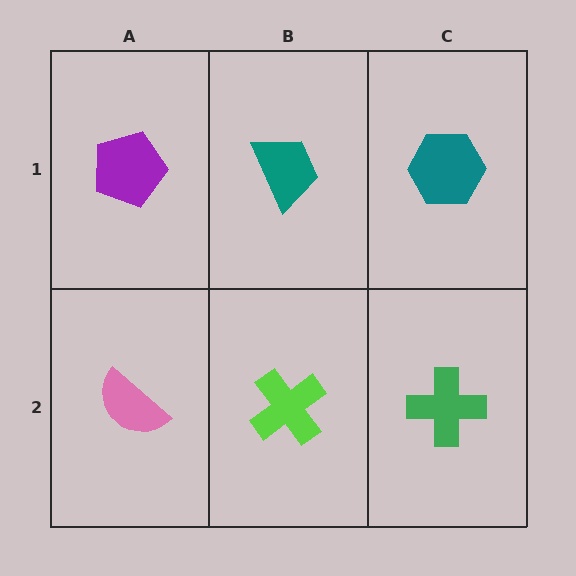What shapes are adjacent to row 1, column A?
A pink semicircle (row 2, column A), a teal trapezoid (row 1, column B).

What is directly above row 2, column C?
A teal hexagon.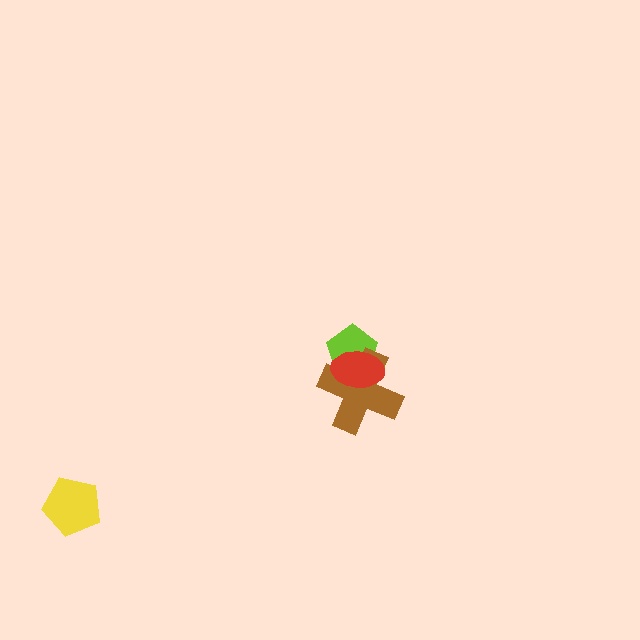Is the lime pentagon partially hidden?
Yes, it is partially covered by another shape.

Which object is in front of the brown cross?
The red ellipse is in front of the brown cross.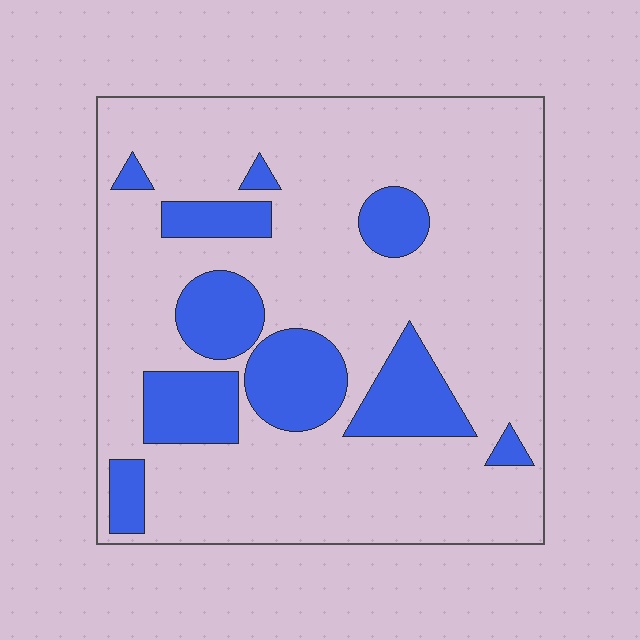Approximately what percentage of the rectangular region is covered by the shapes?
Approximately 20%.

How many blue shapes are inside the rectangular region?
10.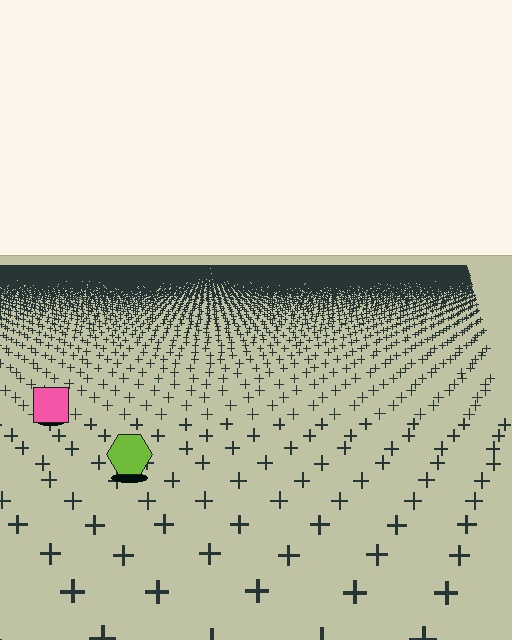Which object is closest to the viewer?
The lime hexagon is closest. The texture marks near it are larger and more spread out.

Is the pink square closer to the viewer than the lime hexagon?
No. The lime hexagon is closer — you can tell from the texture gradient: the ground texture is coarser near it.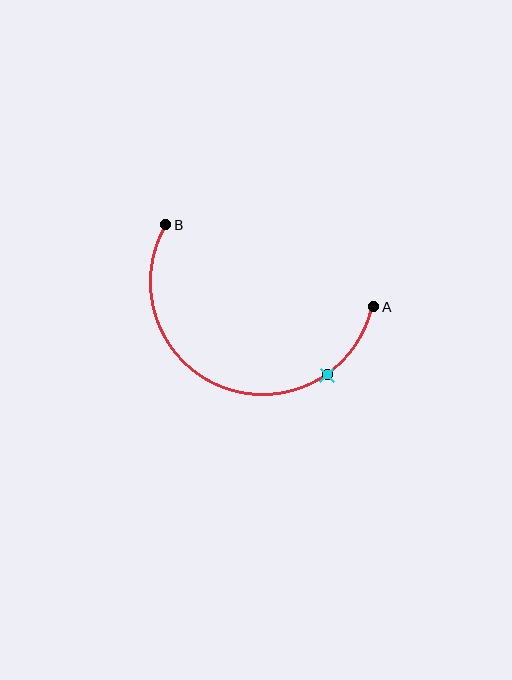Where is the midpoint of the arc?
The arc midpoint is the point on the curve farthest from the straight line joining A and B. It sits below that line.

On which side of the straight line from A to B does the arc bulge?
The arc bulges below the straight line connecting A and B.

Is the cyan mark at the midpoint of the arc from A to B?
No. The cyan mark lies on the arc but is closer to endpoint A. The arc midpoint would be at the point on the curve equidistant along the arc from both A and B.